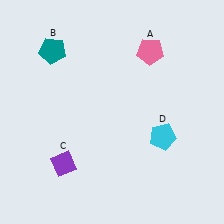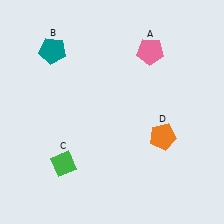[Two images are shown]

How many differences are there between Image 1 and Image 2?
There are 2 differences between the two images.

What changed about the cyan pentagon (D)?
In Image 1, D is cyan. In Image 2, it changed to orange.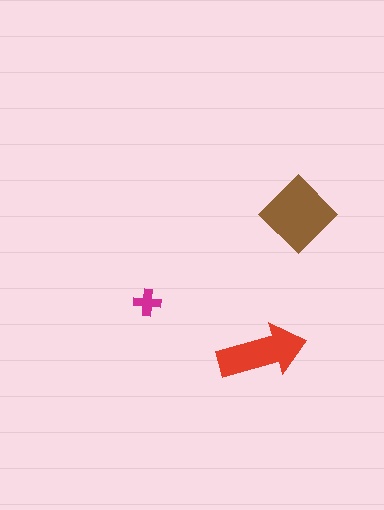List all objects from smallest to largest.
The magenta cross, the red arrow, the brown diamond.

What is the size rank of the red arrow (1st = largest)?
2nd.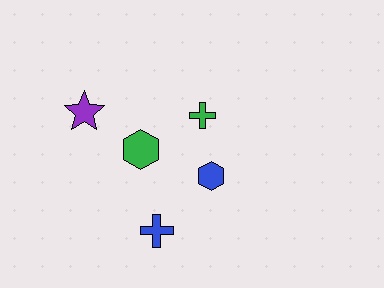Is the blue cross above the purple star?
No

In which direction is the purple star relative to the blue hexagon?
The purple star is to the left of the blue hexagon.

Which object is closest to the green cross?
The blue hexagon is closest to the green cross.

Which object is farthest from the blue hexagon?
The purple star is farthest from the blue hexagon.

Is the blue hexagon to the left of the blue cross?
No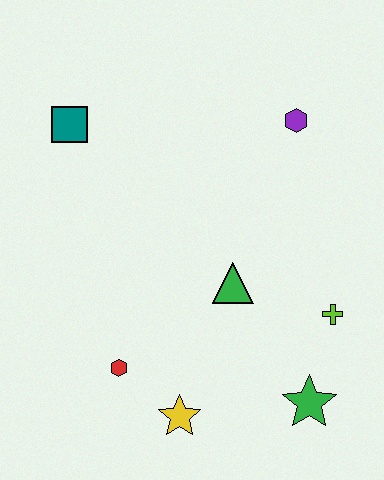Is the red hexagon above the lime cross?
No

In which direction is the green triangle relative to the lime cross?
The green triangle is to the left of the lime cross.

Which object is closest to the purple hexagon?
The green triangle is closest to the purple hexagon.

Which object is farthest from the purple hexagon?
The yellow star is farthest from the purple hexagon.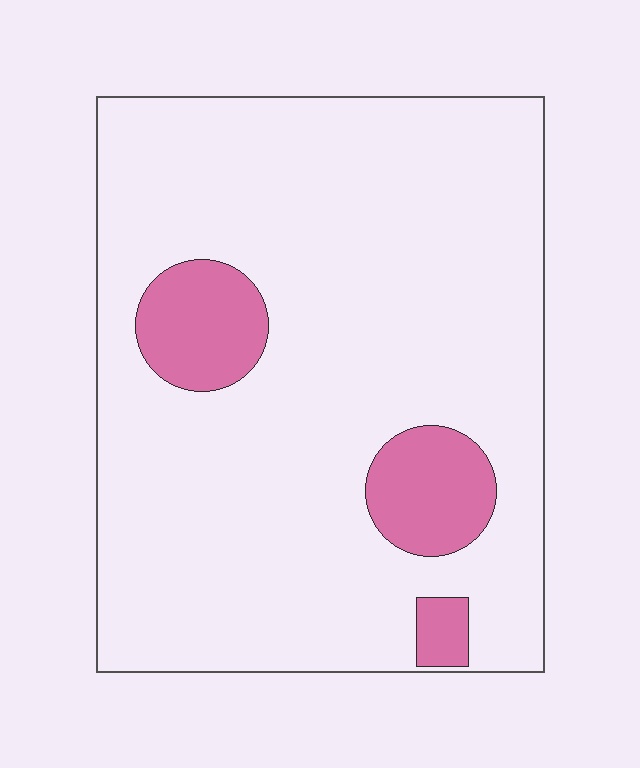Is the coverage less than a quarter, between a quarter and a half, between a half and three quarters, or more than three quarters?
Less than a quarter.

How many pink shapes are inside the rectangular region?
3.